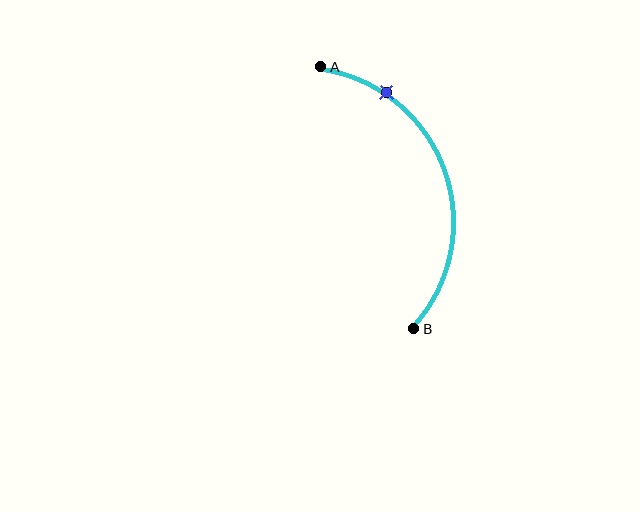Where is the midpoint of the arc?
The arc midpoint is the point on the curve farthest from the straight line joining A and B. It sits to the right of that line.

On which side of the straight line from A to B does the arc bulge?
The arc bulges to the right of the straight line connecting A and B.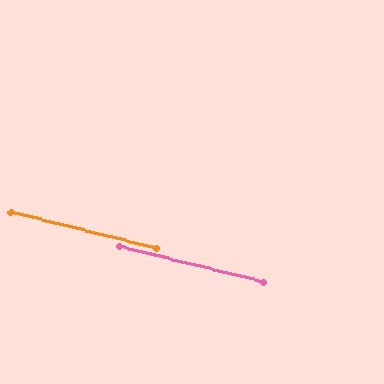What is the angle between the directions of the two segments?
Approximately 0 degrees.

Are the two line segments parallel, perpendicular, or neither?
Parallel — their directions differ by only 0.1°.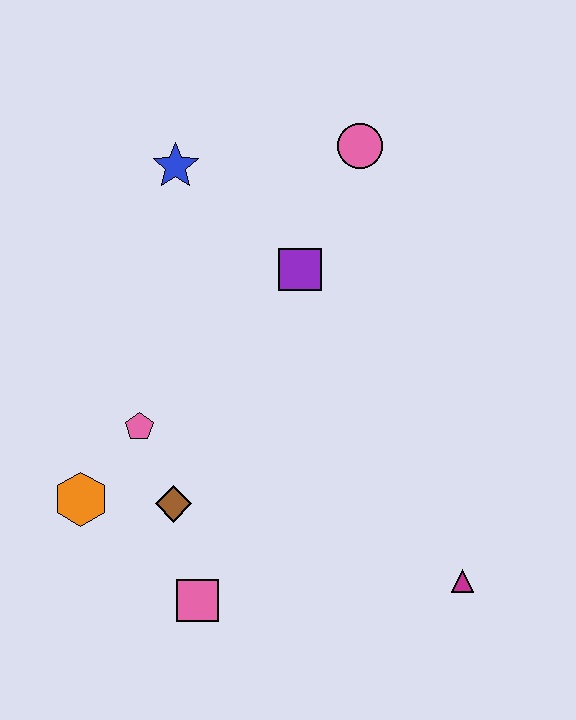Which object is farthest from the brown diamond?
The pink circle is farthest from the brown diamond.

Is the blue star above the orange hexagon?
Yes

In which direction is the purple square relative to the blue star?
The purple square is to the right of the blue star.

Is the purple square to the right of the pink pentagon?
Yes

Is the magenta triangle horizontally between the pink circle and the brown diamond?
No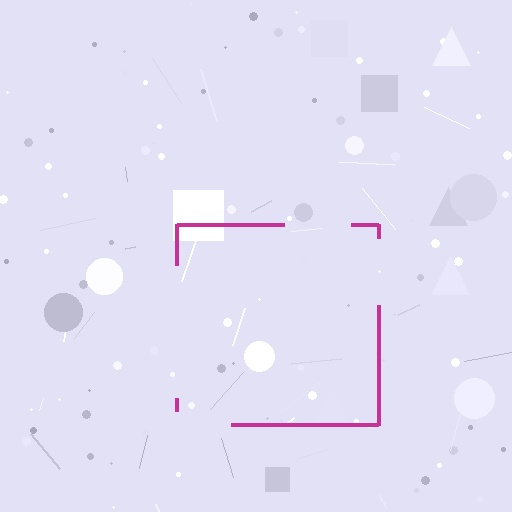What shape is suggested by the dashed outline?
The dashed outline suggests a square.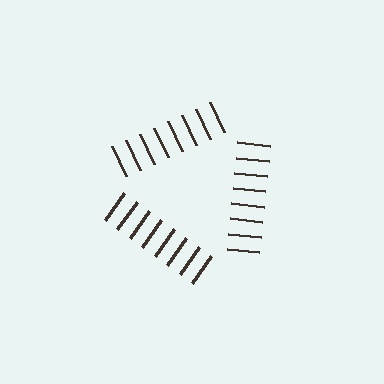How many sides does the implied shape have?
3 sides — the line-ends trace a triangle.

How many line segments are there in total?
24 — 8 along each of the 3 edges.